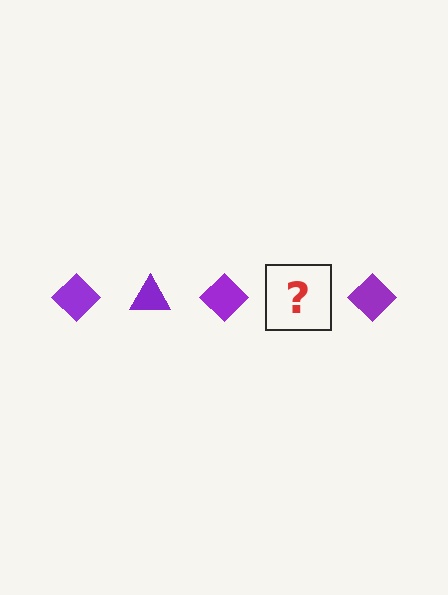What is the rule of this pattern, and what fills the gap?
The rule is that the pattern cycles through diamond, triangle shapes in purple. The gap should be filled with a purple triangle.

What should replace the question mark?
The question mark should be replaced with a purple triangle.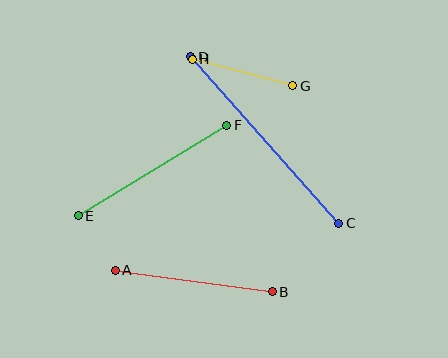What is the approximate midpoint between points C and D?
The midpoint is at approximately (265, 140) pixels.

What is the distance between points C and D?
The distance is approximately 223 pixels.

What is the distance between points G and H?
The distance is approximately 104 pixels.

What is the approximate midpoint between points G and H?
The midpoint is at approximately (242, 73) pixels.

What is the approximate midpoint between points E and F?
The midpoint is at approximately (153, 170) pixels.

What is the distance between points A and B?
The distance is approximately 158 pixels.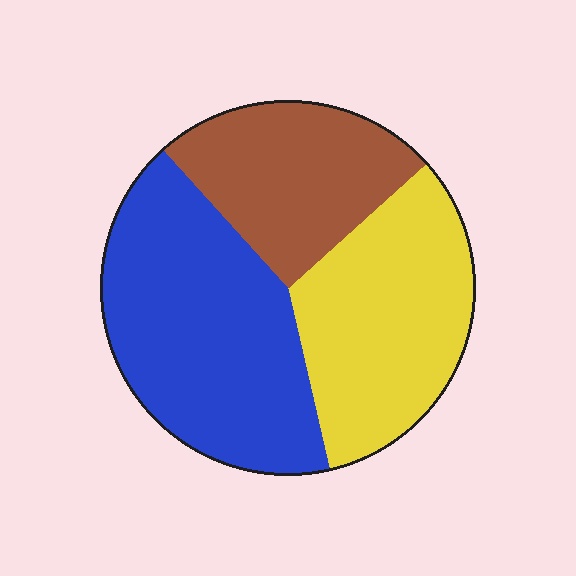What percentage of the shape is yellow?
Yellow covers roughly 35% of the shape.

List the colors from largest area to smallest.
From largest to smallest: blue, yellow, brown.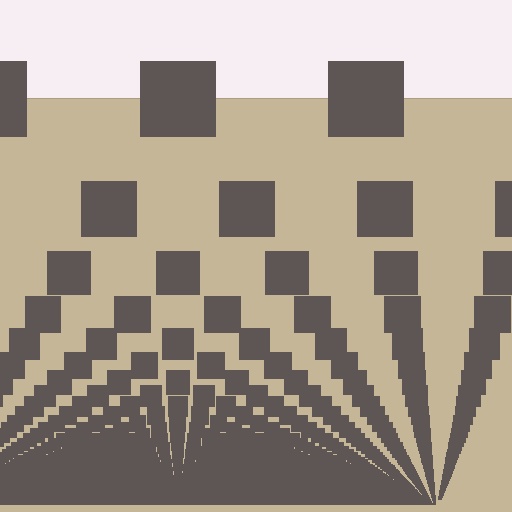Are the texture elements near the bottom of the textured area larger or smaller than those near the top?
Smaller. The gradient is inverted — elements near the bottom are smaller and denser.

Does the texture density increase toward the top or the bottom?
Density increases toward the bottom.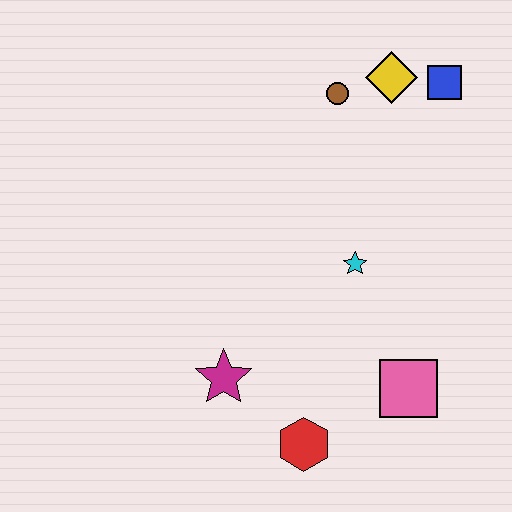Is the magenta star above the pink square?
Yes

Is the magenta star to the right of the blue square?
No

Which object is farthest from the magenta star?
The blue square is farthest from the magenta star.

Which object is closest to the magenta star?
The red hexagon is closest to the magenta star.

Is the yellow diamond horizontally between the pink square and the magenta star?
Yes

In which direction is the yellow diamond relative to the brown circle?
The yellow diamond is to the right of the brown circle.